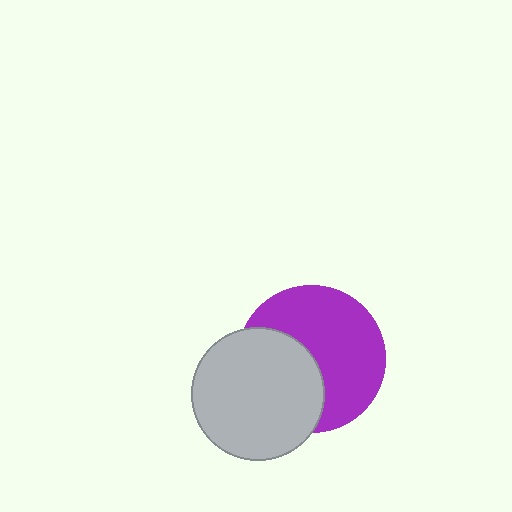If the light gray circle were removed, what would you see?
You would see the complete purple circle.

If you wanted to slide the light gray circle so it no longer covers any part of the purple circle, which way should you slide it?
Slide it left — that is the most direct way to separate the two shapes.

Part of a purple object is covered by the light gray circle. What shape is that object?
It is a circle.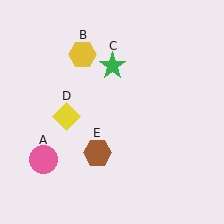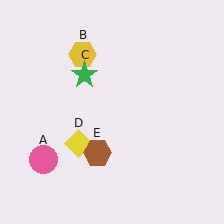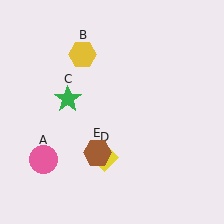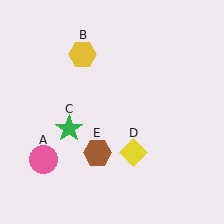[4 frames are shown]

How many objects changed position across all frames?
2 objects changed position: green star (object C), yellow diamond (object D).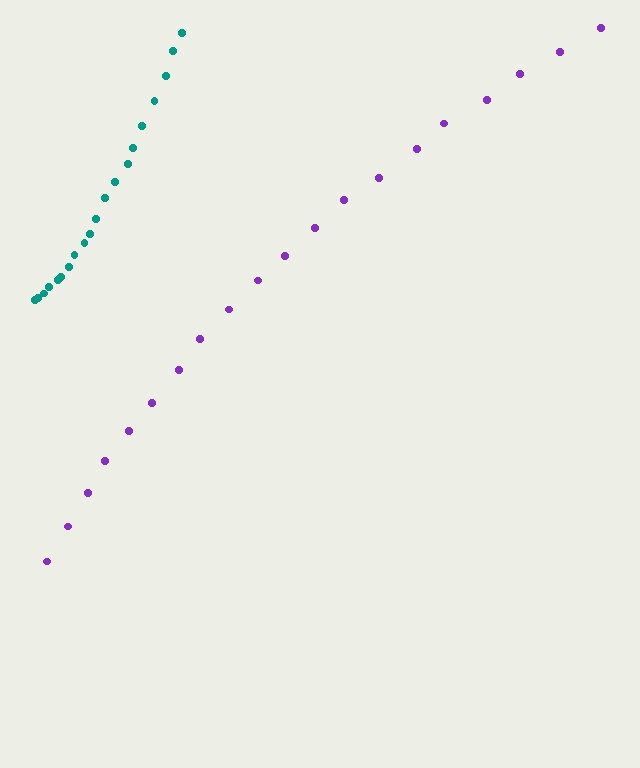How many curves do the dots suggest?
There are 2 distinct paths.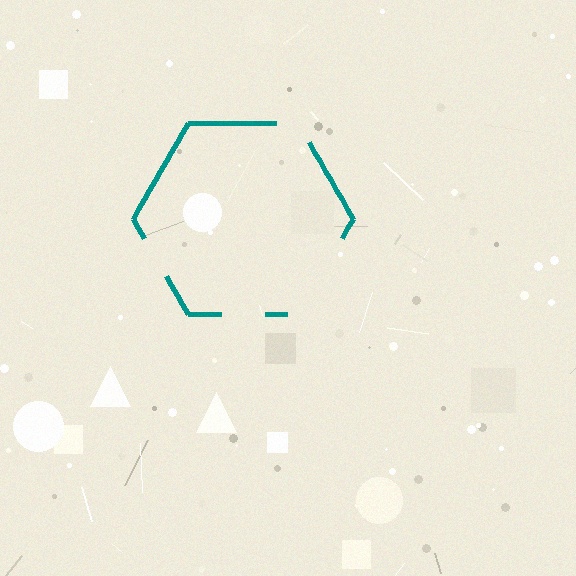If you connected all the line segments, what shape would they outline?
They would outline a hexagon.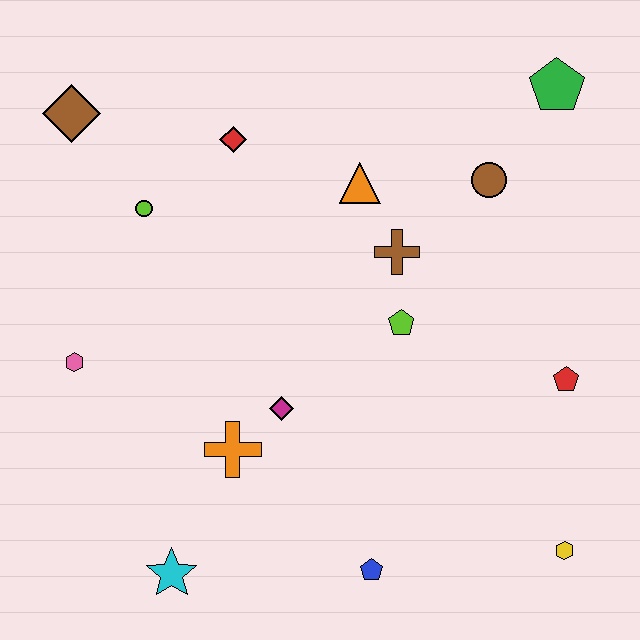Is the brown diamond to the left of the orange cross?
Yes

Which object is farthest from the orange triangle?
The cyan star is farthest from the orange triangle.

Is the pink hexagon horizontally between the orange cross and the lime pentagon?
No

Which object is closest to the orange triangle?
The brown cross is closest to the orange triangle.